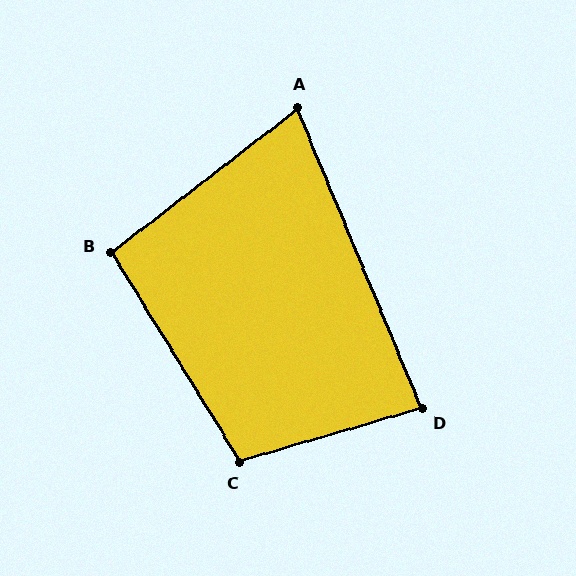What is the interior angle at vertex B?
Approximately 96 degrees (obtuse).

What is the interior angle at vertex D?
Approximately 84 degrees (acute).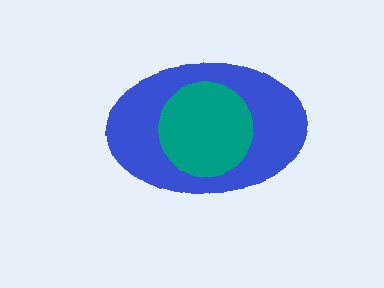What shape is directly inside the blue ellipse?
The teal circle.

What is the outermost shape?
The blue ellipse.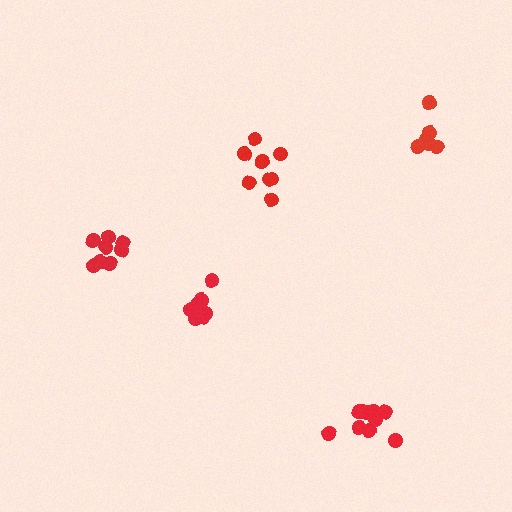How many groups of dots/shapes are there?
There are 5 groups.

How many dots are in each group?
Group 1: 6 dots, Group 2: 8 dots, Group 3: 7 dots, Group 4: 9 dots, Group 5: 11 dots (41 total).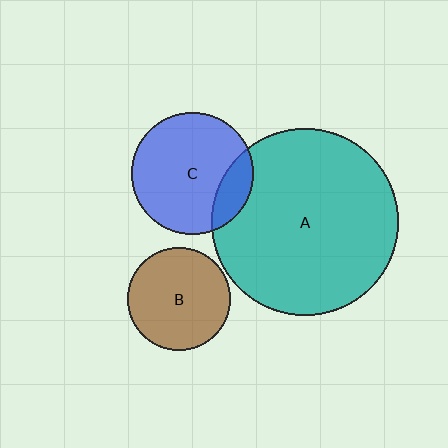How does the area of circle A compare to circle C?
Approximately 2.3 times.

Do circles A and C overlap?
Yes.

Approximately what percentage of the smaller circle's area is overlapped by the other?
Approximately 15%.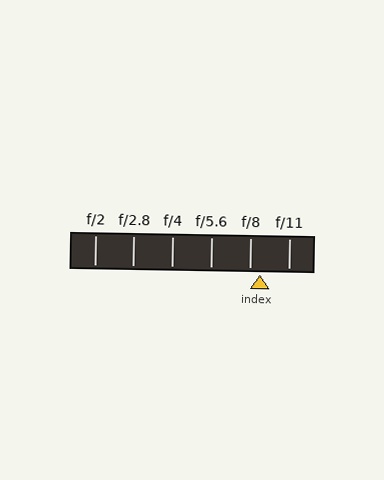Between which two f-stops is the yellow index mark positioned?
The index mark is between f/8 and f/11.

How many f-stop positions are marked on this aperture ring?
There are 6 f-stop positions marked.